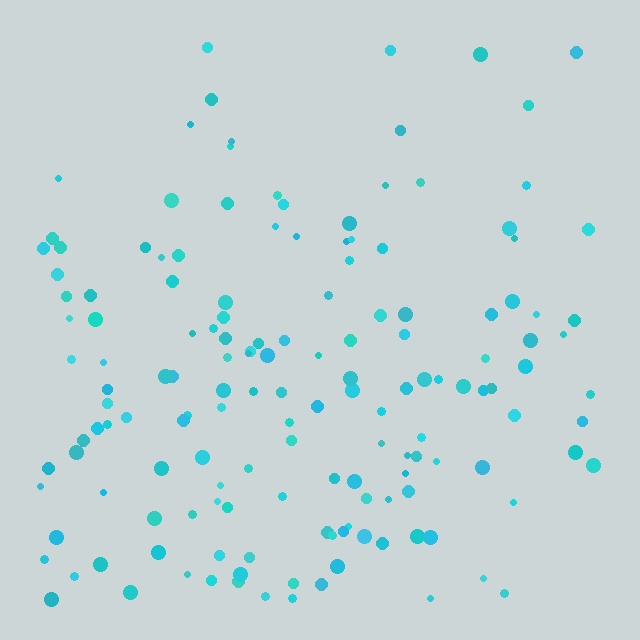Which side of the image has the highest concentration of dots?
The bottom.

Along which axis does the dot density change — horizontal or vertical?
Vertical.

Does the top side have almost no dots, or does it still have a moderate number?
Still a moderate number, just noticeably fewer than the bottom.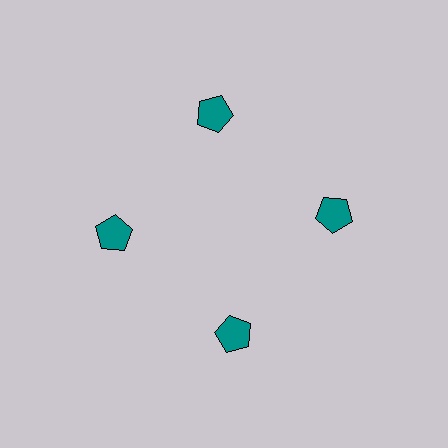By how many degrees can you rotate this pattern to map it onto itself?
The pattern maps onto itself every 90 degrees of rotation.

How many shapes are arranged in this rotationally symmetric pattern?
There are 4 shapes, arranged in 4 groups of 1.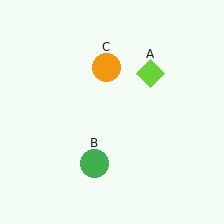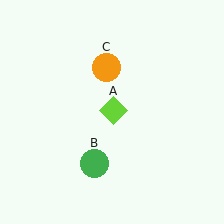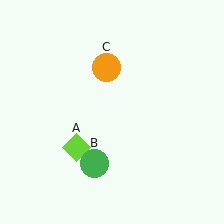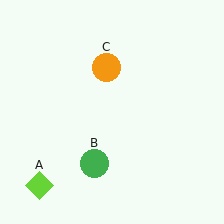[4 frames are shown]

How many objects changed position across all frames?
1 object changed position: lime diamond (object A).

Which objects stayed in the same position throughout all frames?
Green circle (object B) and orange circle (object C) remained stationary.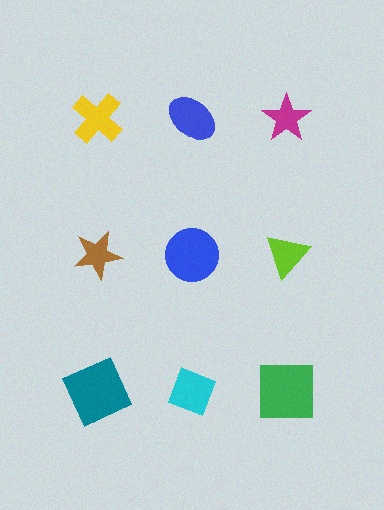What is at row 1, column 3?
A magenta star.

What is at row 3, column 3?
A green square.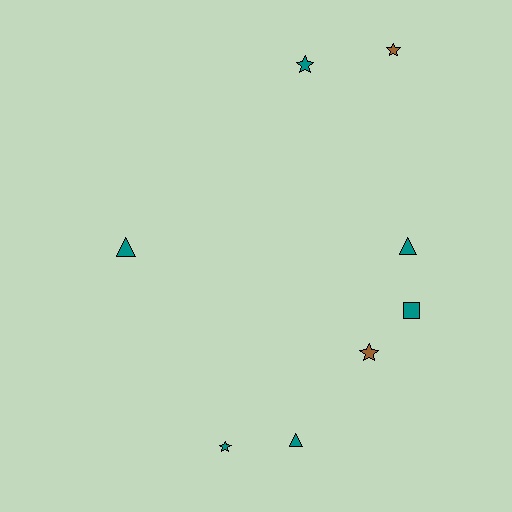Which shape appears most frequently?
Star, with 4 objects.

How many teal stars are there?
There are 2 teal stars.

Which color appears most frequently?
Teal, with 6 objects.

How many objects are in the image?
There are 8 objects.